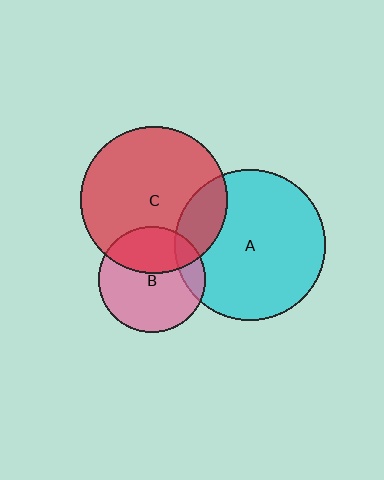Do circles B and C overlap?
Yes.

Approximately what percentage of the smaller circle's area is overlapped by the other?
Approximately 35%.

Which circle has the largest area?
Circle A (cyan).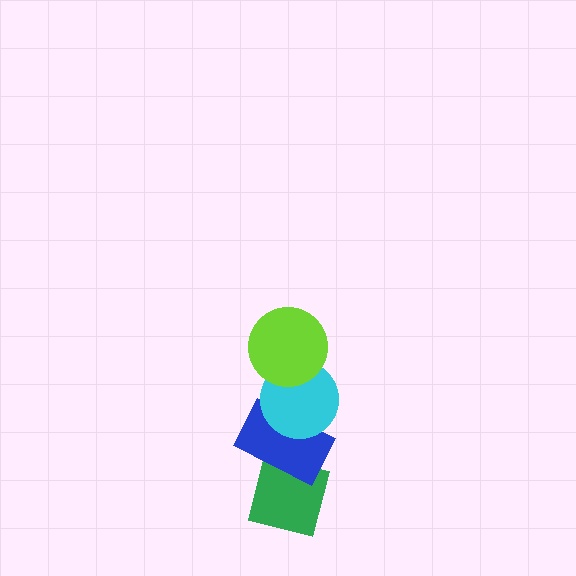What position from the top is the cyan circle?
The cyan circle is 2nd from the top.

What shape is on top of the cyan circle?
The lime circle is on top of the cyan circle.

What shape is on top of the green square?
The blue rectangle is on top of the green square.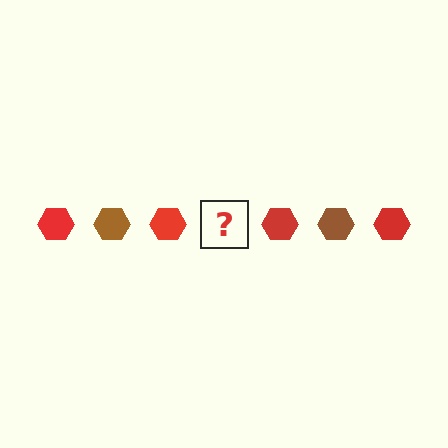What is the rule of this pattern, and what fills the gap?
The rule is that the pattern cycles through red, brown hexagons. The gap should be filled with a brown hexagon.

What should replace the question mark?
The question mark should be replaced with a brown hexagon.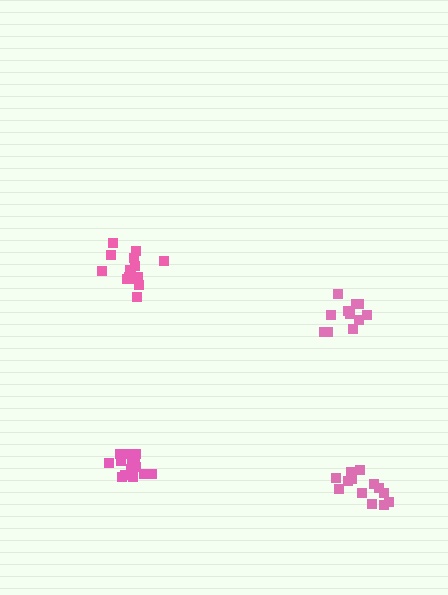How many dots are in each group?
Group 1: 13 dots, Group 2: 11 dots, Group 3: 15 dots, Group 4: 15 dots (54 total).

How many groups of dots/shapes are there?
There are 4 groups.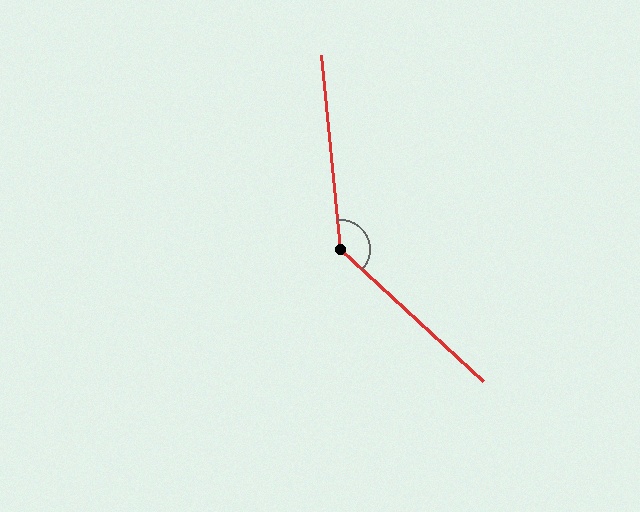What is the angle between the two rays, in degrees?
Approximately 138 degrees.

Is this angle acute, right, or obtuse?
It is obtuse.